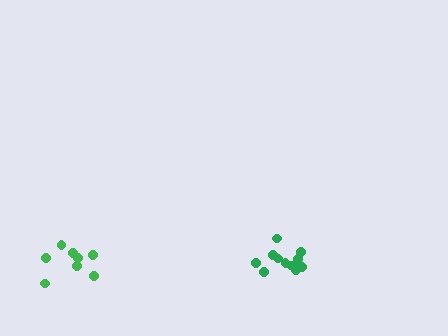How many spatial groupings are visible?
There are 2 spatial groupings.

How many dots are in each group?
Group 1: 8 dots, Group 2: 12 dots (20 total).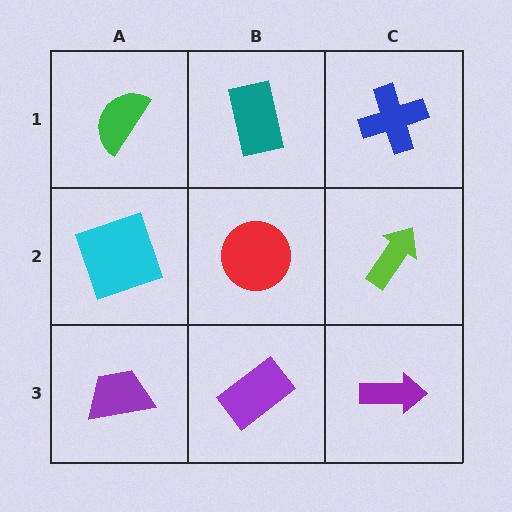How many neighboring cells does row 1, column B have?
3.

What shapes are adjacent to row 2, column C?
A blue cross (row 1, column C), a purple arrow (row 3, column C), a red circle (row 2, column B).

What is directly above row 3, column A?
A cyan square.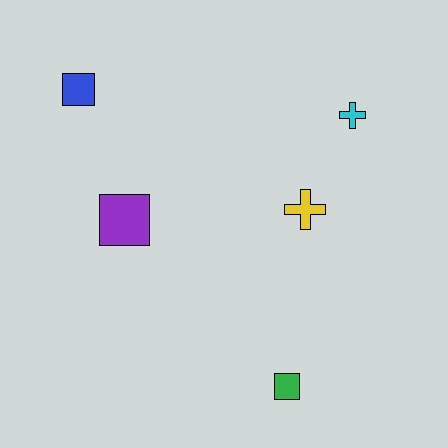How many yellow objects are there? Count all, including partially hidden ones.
There is 1 yellow object.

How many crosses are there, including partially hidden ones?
There are 2 crosses.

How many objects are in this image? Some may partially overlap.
There are 5 objects.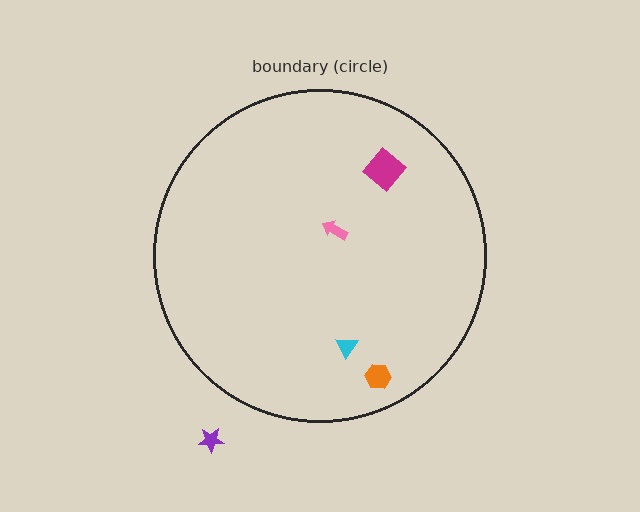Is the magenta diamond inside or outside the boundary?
Inside.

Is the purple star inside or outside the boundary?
Outside.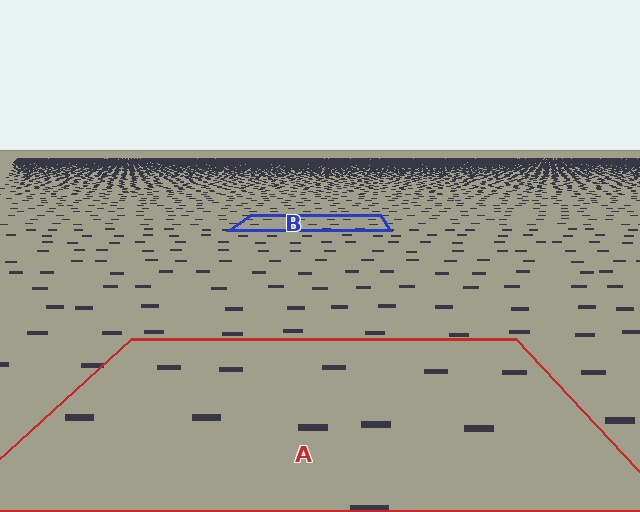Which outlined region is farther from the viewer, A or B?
Region B is farther from the viewer — the texture elements inside it appear smaller and more densely packed.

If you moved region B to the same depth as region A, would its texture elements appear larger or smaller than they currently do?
They would appear larger. At a closer depth, the same texture elements are projected at a bigger on-screen size.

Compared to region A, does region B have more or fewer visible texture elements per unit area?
Region B has more texture elements per unit area — they are packed more densely because it is farther away.